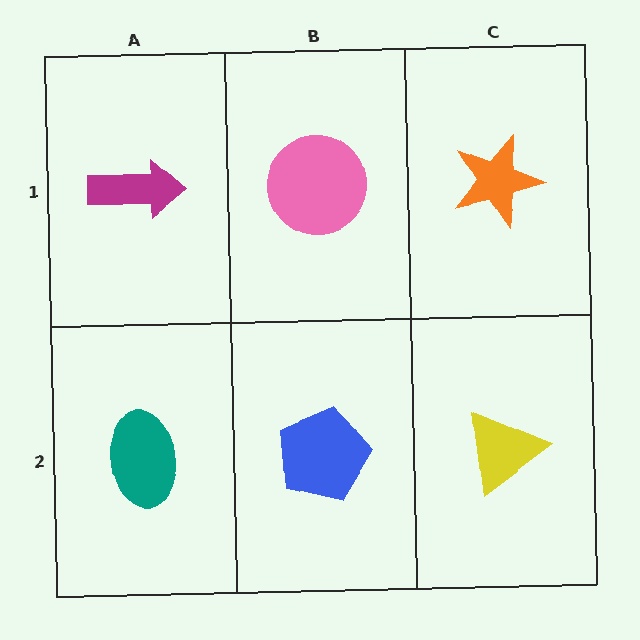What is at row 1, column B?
A pink circle.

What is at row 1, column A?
A magenta arrow.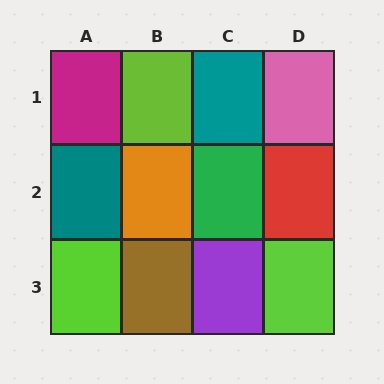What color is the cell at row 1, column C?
Teal.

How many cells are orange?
1 cell is orange.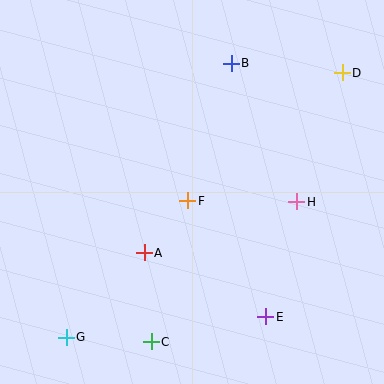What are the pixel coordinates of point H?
Point H is at (297, 202).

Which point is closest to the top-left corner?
Point B is closest to the top-left corner.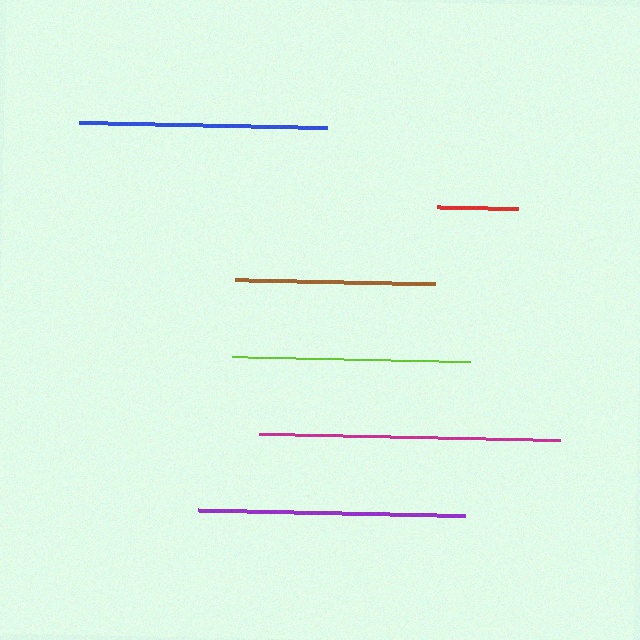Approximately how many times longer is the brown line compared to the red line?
The brown line is approximately 2.5 times the length of the red line.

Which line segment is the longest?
The magenta line is the longest at approximately 301 pixels.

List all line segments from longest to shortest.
From longest to shortest: magenta, purple, blue, lime, brown, red.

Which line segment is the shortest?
The red line is the shortest at approximately 81 pixels.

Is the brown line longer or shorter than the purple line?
The purple line is longer than the brown line.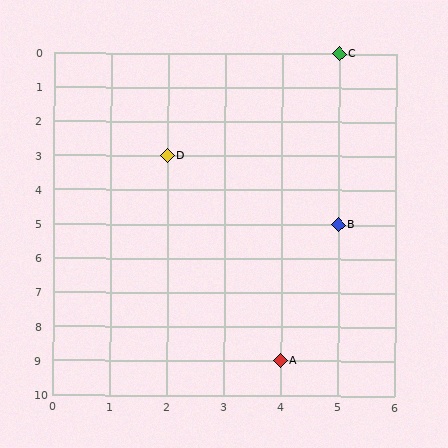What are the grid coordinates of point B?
Point B is at grid coordinates (5, 5).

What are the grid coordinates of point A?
Point A is at grid coordinates (4, 9).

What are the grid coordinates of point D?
Point D is at grid coordinates (2, 3).